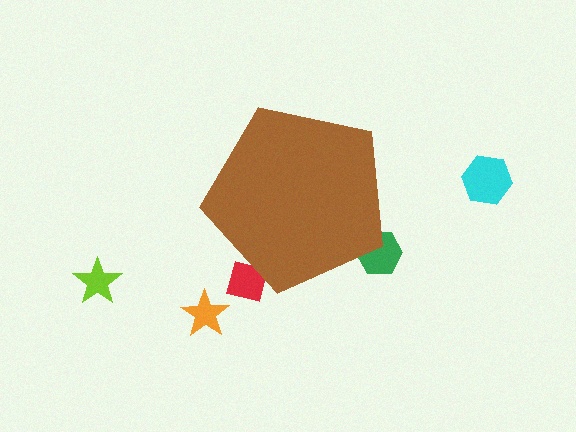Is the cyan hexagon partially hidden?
No, the cyan hexagon is fully visible.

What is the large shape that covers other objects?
A brown pentagon.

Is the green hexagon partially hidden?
Yes, the green hexagon is partially hidden behind the brown pentagon.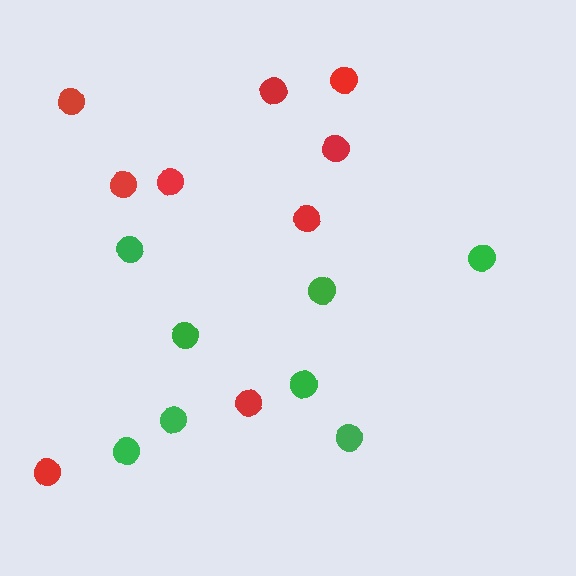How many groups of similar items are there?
There are 2 groups: one group of green circles (8) and one group of red circles (9).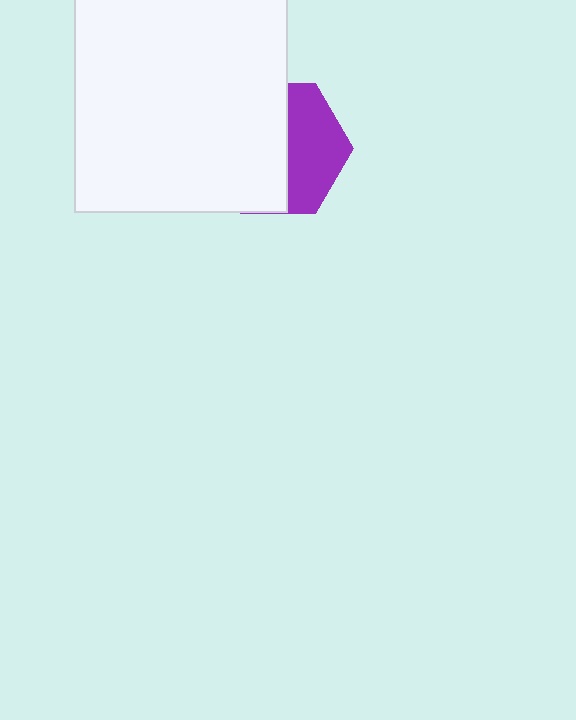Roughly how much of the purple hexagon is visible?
A small part of it is visible (roughly 42%).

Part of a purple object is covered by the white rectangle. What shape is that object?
It is a hexagon.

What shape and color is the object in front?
The object in front is a white rectangle.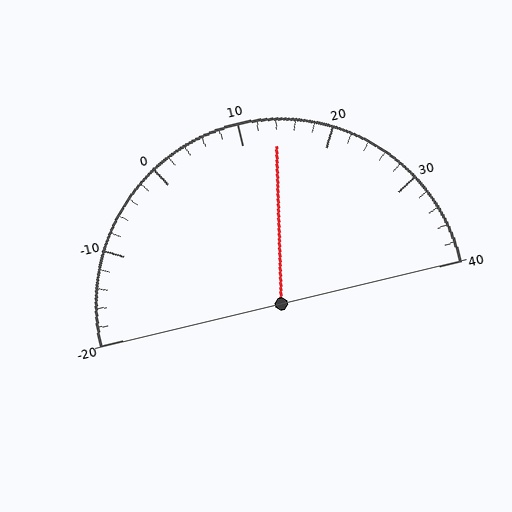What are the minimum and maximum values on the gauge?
The gauge ranges from -20 to 40.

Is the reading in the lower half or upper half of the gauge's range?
The reading is in the upper half of the range (-20 to 40).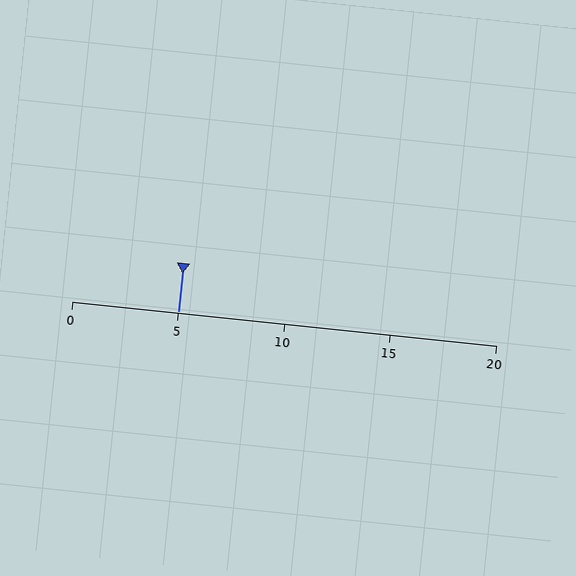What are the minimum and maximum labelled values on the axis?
The axis runs from 0 to 20.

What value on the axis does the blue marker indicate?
The marker indicates approximately 5.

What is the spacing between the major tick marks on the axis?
The major ticks are spaced 5 apart.